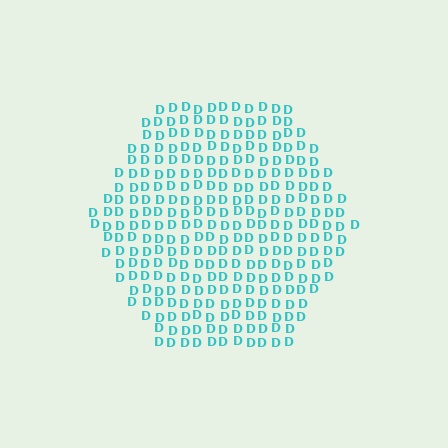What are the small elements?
The small elements are letter D's.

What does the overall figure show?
The overall figure shows a hexagon.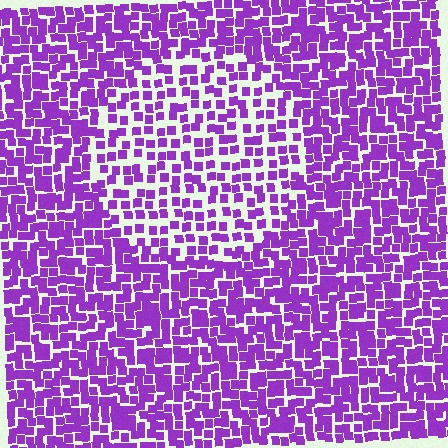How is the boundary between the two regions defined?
The boundary is defined by a change in element density (approximately 1.7x ratio). All elements are the same color, size, and shape.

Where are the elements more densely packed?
The elements are more densely packed outside the circle boundary.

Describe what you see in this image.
The image contains small purple elements arranged at two different densities. A circle-shaped region is visible where the elements are less densely packed than the surrounding area.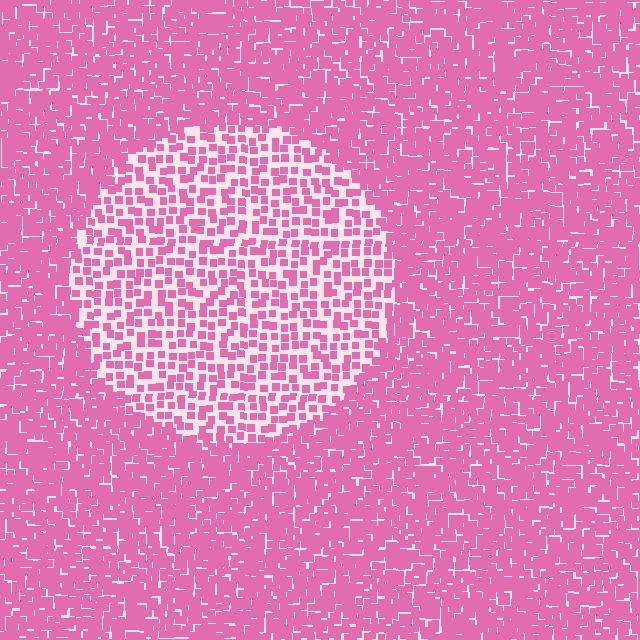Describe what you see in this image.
The image contains small pink elements arranged at two different densities. A circle-shaped region is visible where the elements are less densely packed than the surrounding area.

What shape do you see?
I see a circle.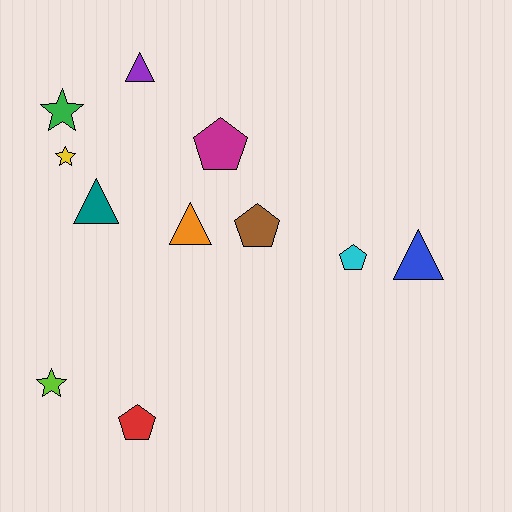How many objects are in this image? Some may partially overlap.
There are 11 objects.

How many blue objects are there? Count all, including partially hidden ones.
There is 1 blue object.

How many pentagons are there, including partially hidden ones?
There are 4 pentagons.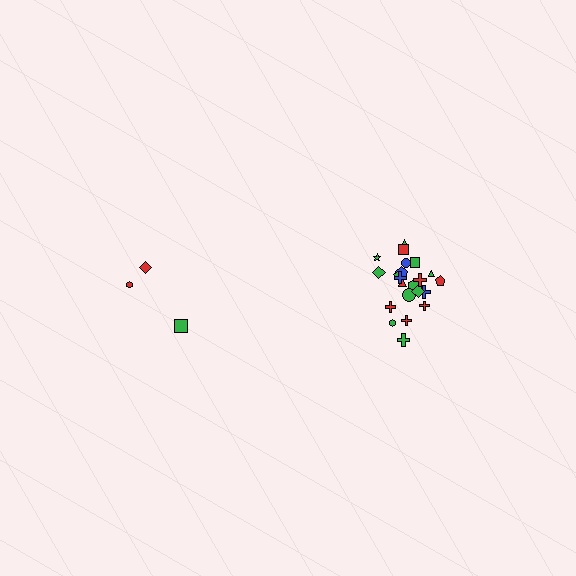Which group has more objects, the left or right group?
The right group.